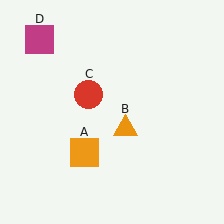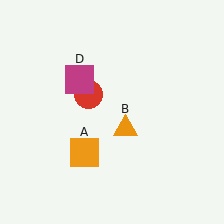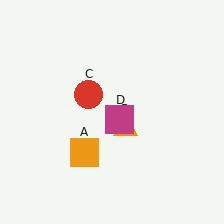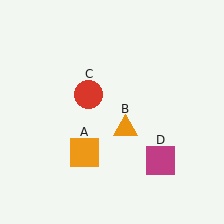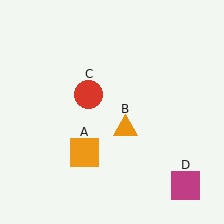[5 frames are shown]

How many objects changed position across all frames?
1 object changed position: magenta square (object D).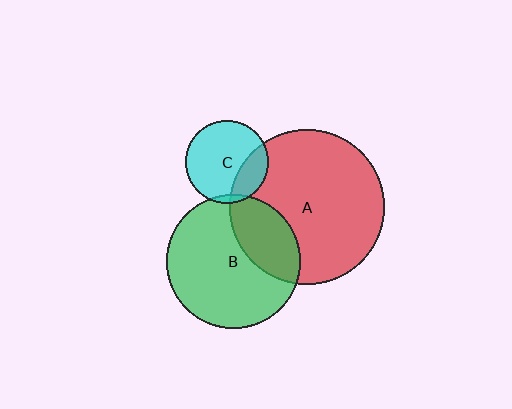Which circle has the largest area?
Circle A (red).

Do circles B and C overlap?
Yes.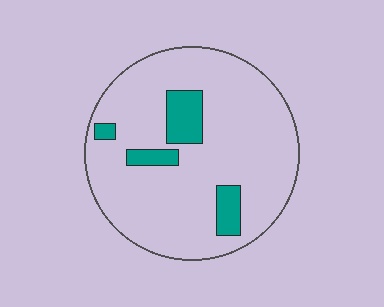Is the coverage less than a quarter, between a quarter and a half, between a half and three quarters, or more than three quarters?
Less than a quarter.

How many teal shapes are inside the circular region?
4.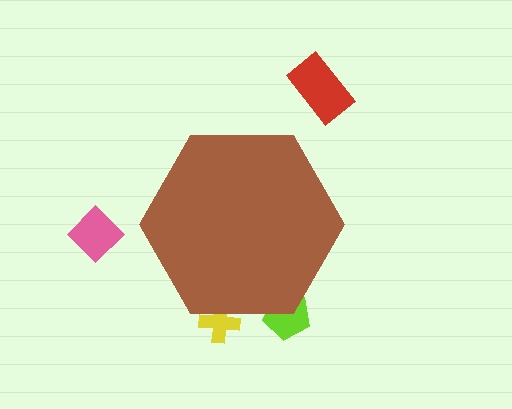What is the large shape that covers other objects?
A brown hexagon.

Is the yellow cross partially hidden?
Yes, the yellow cross is partially hidden behind the brown hexagon.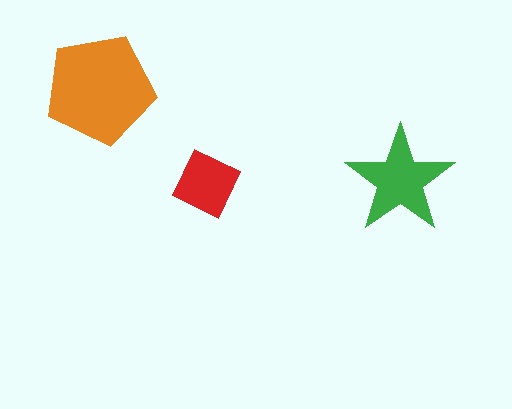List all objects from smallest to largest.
The red square, the green star, the orange pentagon.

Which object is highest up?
The orange pentagon is topmost.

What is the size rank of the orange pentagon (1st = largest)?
1st.